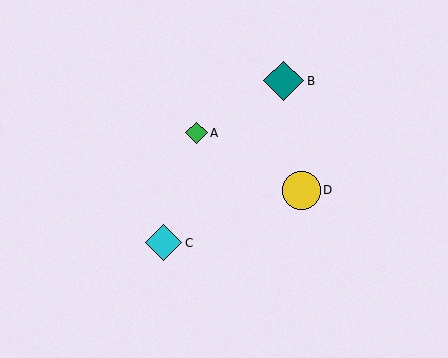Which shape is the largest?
The teal diamond (labeled B) is the largest.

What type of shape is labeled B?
Shape B is a teal diamond.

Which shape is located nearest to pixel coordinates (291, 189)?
The yellow circle (labeled D) at (302, 190) is nearest to that location.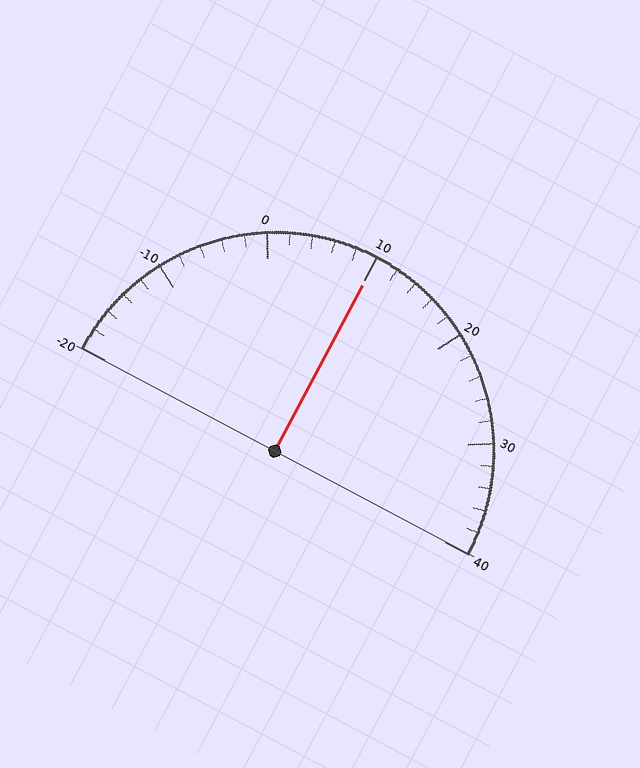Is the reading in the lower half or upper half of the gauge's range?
The reading is in the upper half of the range (-20 to 40).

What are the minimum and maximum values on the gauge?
The gauge ranges from -20 to 40.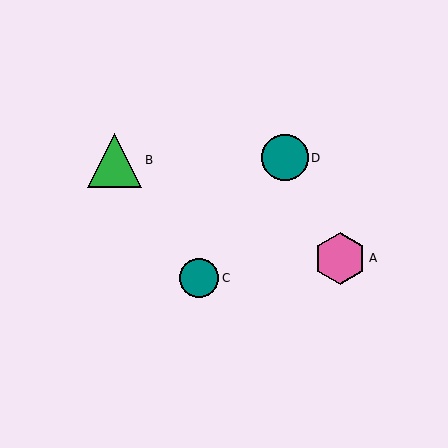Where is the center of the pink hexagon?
The center of the pink hexagon is at (340, 258).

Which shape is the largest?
The green triangle (labeled B) is the largest.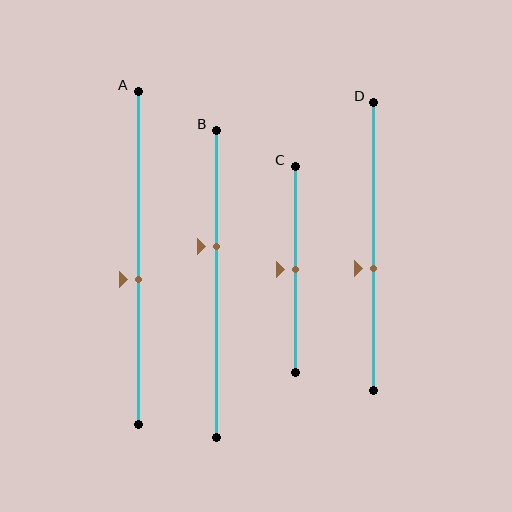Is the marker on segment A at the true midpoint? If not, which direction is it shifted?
No, the marker on segment A is shifted downward by about 7% of the segment length.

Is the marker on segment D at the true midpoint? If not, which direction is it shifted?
No, the marker on segment D is shifted downward by about 8% of the segment length.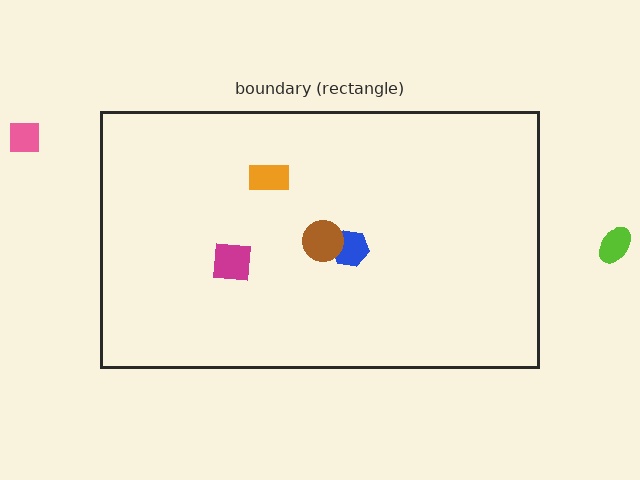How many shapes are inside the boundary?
4 inside, 2 outside.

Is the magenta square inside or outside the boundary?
Inside.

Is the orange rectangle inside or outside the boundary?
Inside.